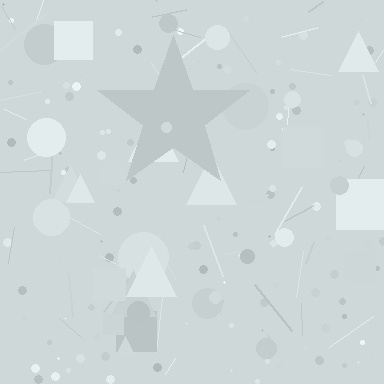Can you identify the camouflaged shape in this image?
The camouflaged shape is a star.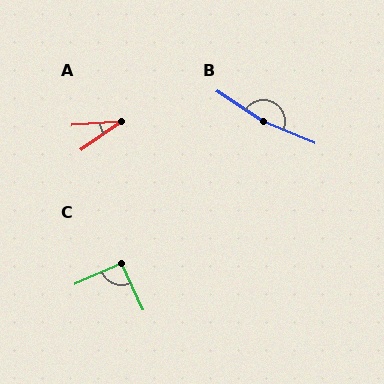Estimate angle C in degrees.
Approximately 90 degrees.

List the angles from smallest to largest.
A (31°), C (90°), B (169°).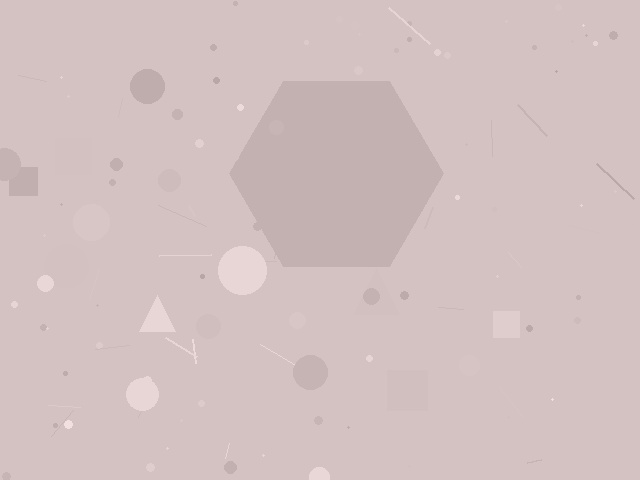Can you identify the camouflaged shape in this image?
The camouflaged shape is a hexagon.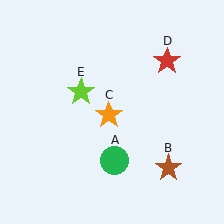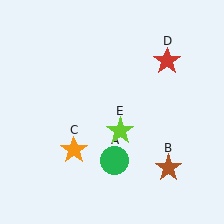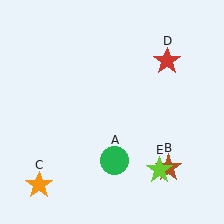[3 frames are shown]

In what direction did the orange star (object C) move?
The orange star (object C) moved down and to the left.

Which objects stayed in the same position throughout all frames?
Green circle (object A) and brown star (object B) and red star (object D) remained stationary.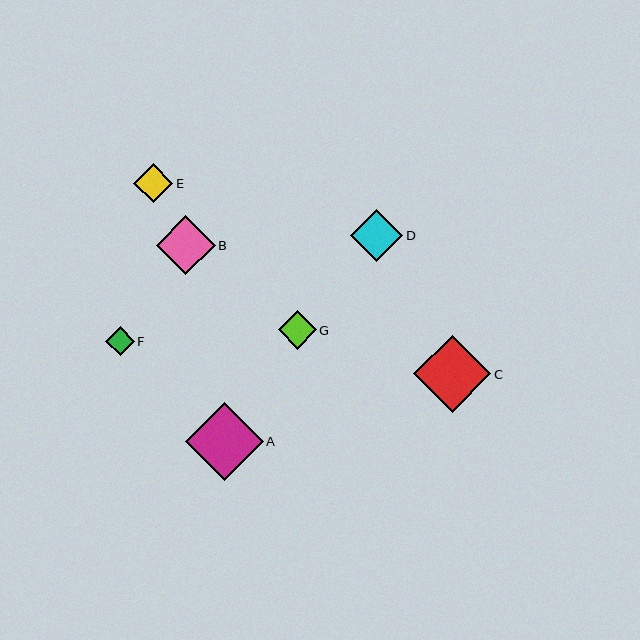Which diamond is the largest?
Diamond A is the largest with a size of approximately 78 pixels.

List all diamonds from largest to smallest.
From largest to smallest: A, C, B, D, E, G, F.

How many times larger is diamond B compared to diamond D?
Diamond B is approximately 1.1 times the size of diamond D.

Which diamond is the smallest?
Diamond F is the smallest with a size of approximately 29 pixels.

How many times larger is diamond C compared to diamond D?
Diamond C is approximately 1.5 times the size of diamond D.